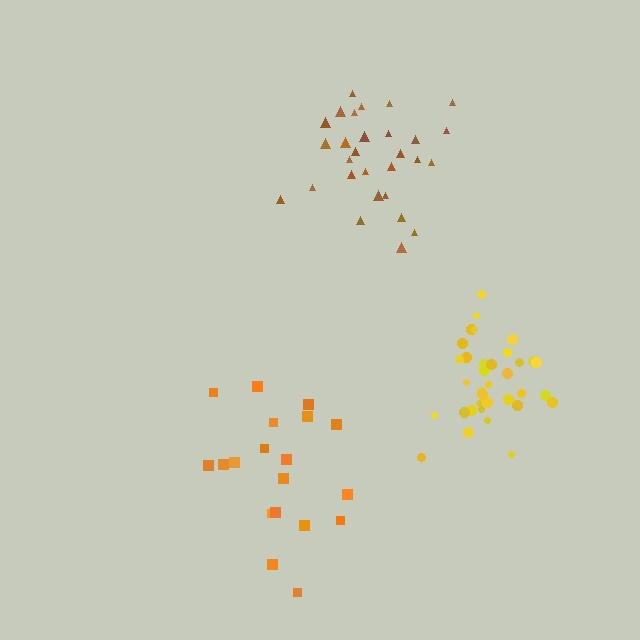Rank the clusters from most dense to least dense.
yellow, brown, orange.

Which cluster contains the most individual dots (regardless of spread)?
Yellow (35).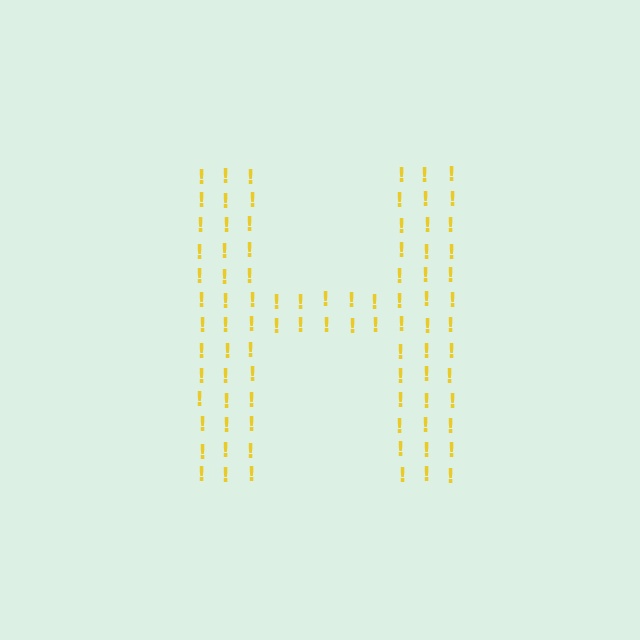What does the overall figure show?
The overall figure shows the letter H.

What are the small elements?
The small elements are exclamation marks.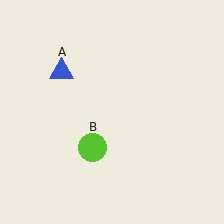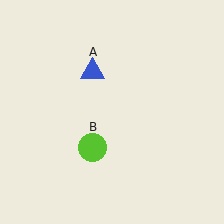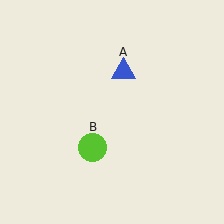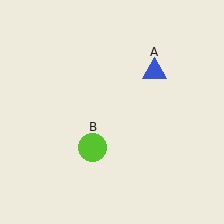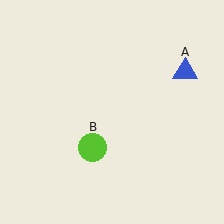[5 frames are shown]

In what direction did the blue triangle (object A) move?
The blue triangle (object A) moved right.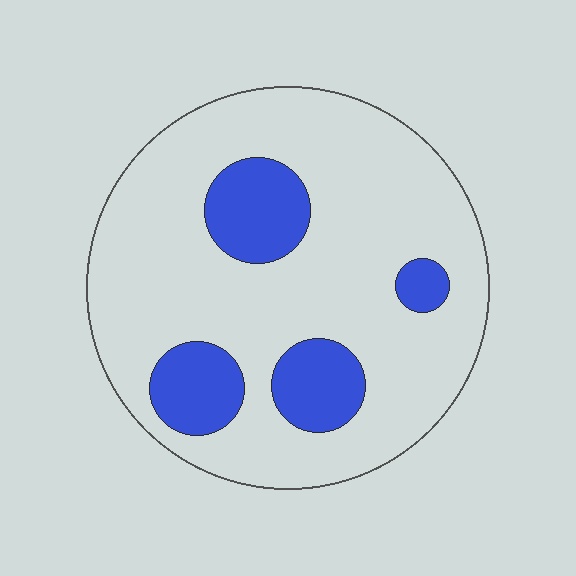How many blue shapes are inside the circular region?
4.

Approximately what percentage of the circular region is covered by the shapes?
Approximately 20%.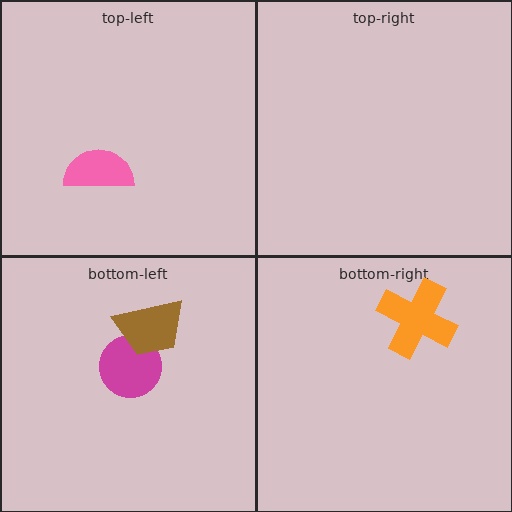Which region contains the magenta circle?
The bottom-left region.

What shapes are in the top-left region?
The pink semicircle.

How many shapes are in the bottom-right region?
1.